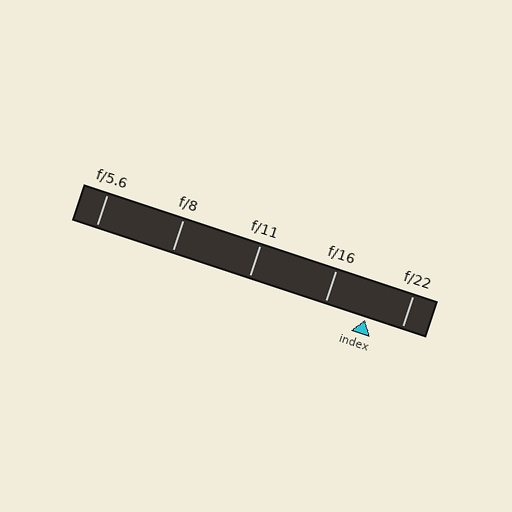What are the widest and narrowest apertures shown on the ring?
The widest aperture shown is f/5.6 and the narrowest is f/22.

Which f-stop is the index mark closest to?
The index mark is closest to f/22.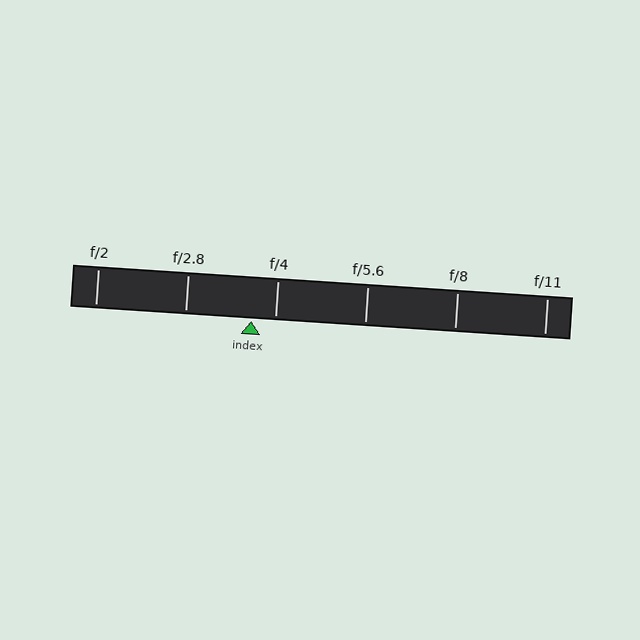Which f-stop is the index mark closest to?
The index mark is closest to f/4.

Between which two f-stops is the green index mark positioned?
The index mark is between f/2.8 and f/4.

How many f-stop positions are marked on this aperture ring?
There are 6 f-stop positions marked.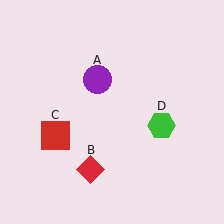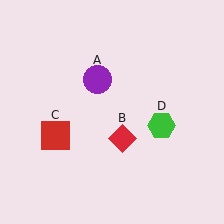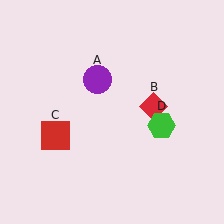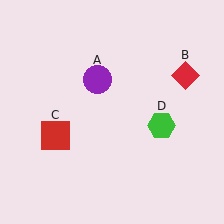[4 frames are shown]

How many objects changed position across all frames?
1 object changed position: red diamond (object B).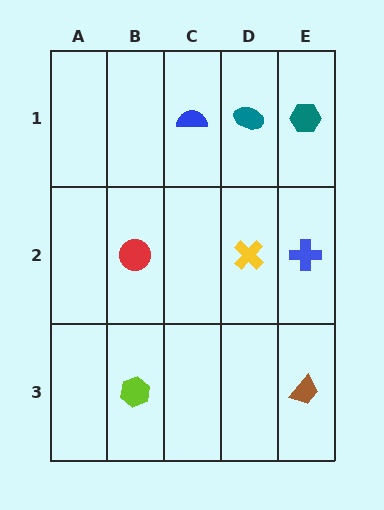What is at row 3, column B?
A lime hexagon.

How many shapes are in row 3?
2 shapes.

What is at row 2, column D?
A yellow cross.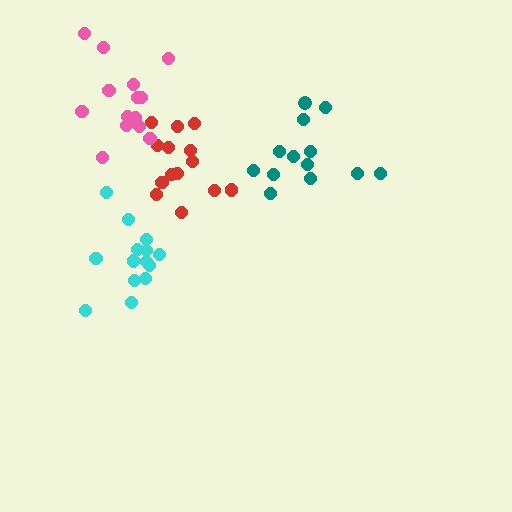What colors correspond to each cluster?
The clusters are colored: cyan, red, pink, teal.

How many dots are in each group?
Group 1: 14 dots, Group 2: 14 dots, Group 3: 14 dots, Group 4: 13 dots (55 total).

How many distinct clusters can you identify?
There are 4 distinct clusters.